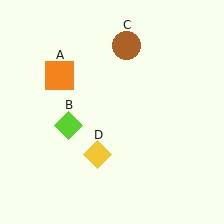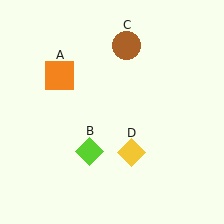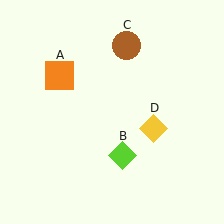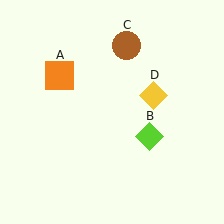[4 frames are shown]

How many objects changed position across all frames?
2 objects changed position: lime diamond (object B), yellow diamond (object D).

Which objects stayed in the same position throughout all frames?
Orange square (object A) and brown circle (object C) remained stationary.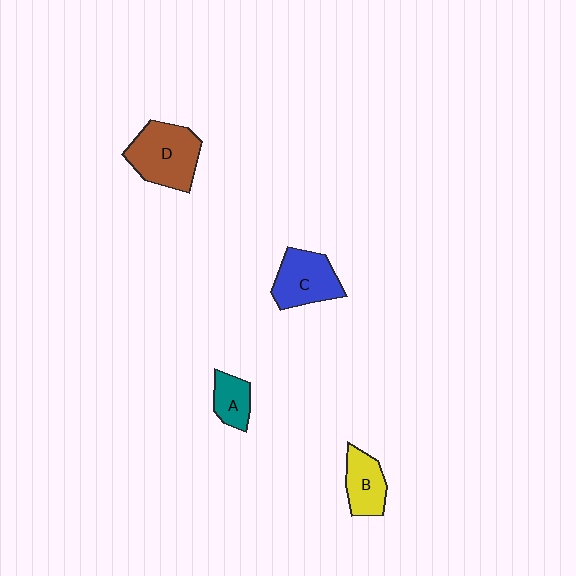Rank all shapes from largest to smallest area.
From largest to smallest: D (brown), C (blue), B (yellow), A (teal).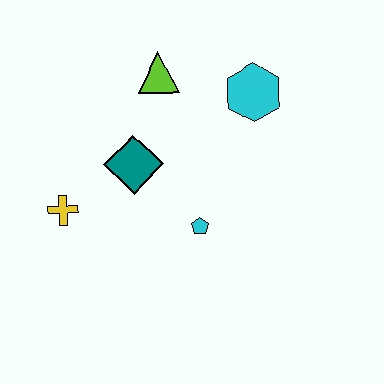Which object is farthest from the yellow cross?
The cyan hexagon is farthest from the yellow cross.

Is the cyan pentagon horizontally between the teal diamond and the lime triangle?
No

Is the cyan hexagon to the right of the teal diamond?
Yes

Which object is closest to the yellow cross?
The teal diamond is closest to the yellow cross.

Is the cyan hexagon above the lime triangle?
No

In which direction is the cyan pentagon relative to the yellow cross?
The cyan pentagon is to the right of the yellow cross.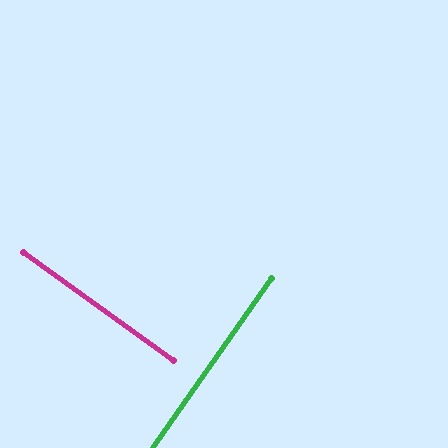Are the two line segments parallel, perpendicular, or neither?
Perpendicular — they meet at approximately 89°.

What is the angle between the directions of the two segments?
Approximately 89 degrees.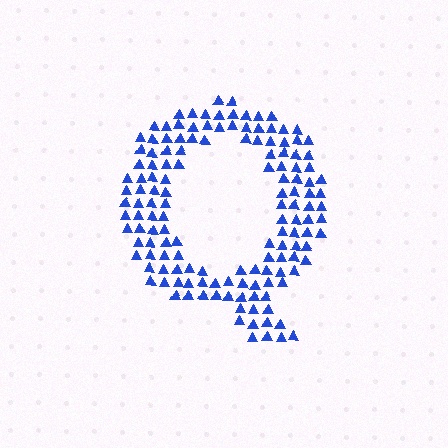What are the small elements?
The small elements are triangles.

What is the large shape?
The large shape is the letter Q.